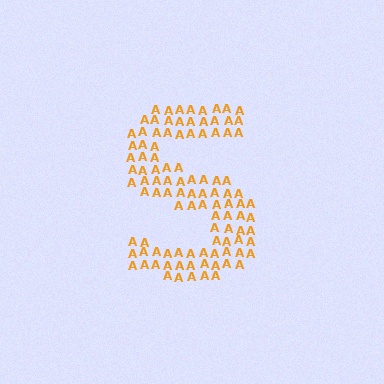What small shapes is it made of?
It is made of small letter A's.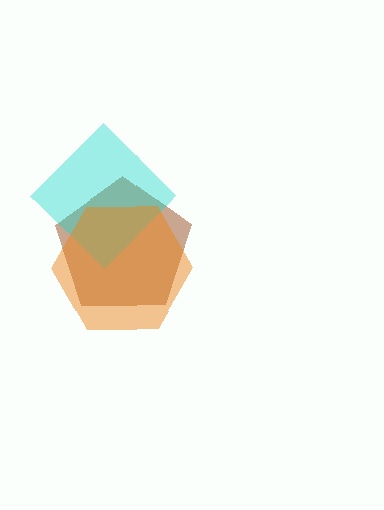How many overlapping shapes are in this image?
There are 3 overlapping shapes in the image.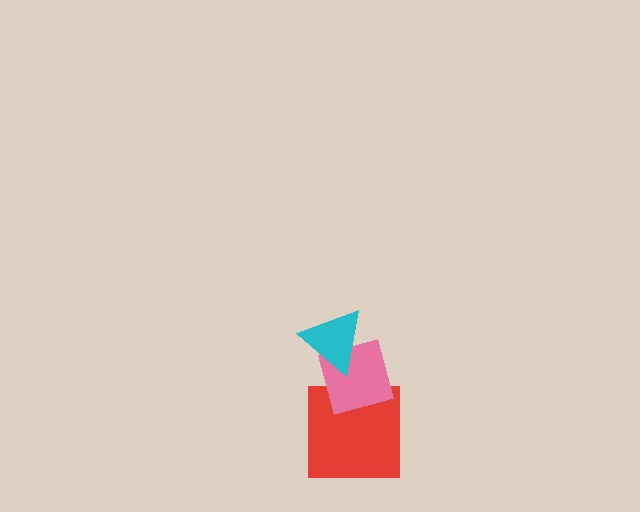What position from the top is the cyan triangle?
The cyan triangle is 1st from the top.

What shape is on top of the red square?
The pink square is on top of the red square.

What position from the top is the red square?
The red square is 3rd from the top.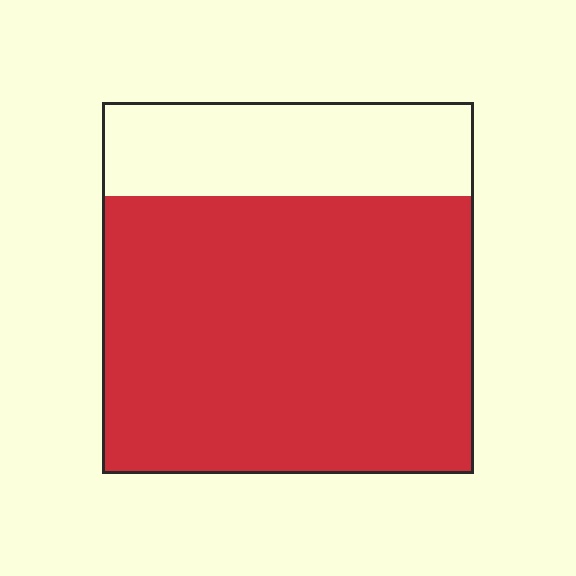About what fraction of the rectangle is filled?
About three quarters (3/4).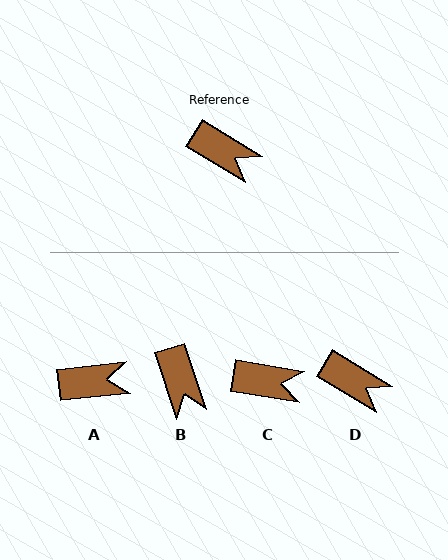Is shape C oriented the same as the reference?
No, it is off by about 22 degrees.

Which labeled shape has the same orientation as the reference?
D.